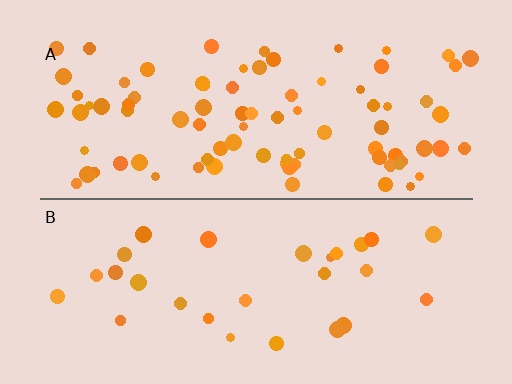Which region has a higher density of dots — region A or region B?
A (the top).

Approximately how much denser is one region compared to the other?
Approximately 2.9× — region A over region B.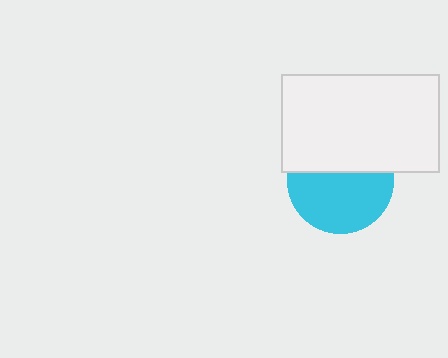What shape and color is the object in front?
The object in front is a white rectangle.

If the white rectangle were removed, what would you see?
You would see the complete cyan circle.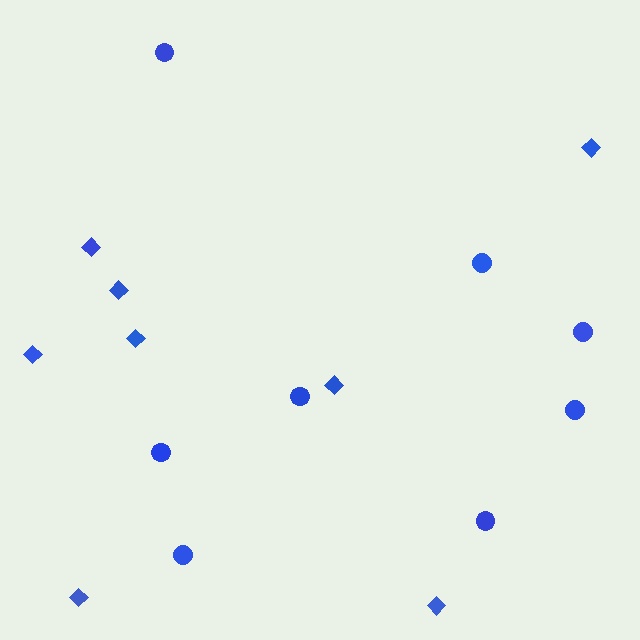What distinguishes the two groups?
There are 2 groups: one group of circles (8) and one group of diamonds (8).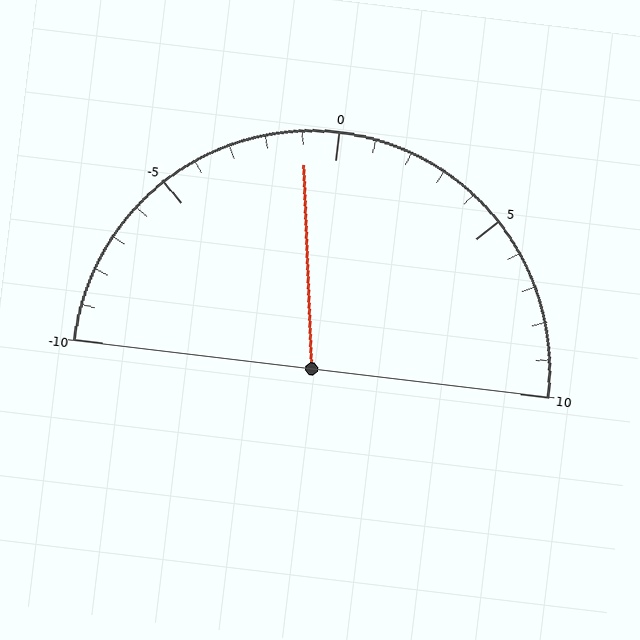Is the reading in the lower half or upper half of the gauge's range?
The reading is in the lower half of the range (-10 to 10).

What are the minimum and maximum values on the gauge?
The gauge ranges from -10 to 10.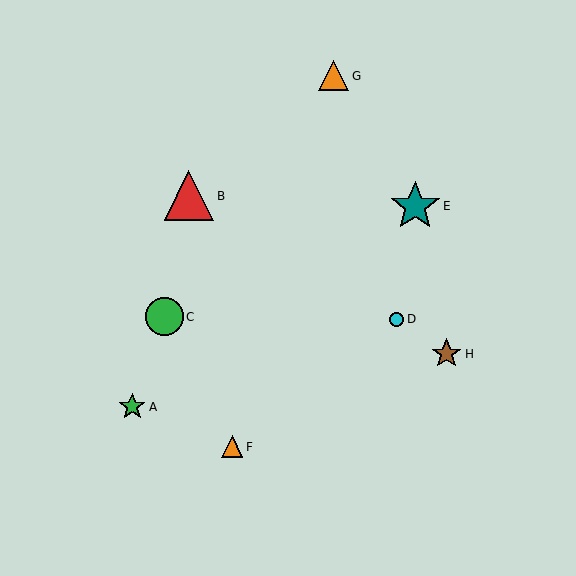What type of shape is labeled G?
Shape G is an orange triangle.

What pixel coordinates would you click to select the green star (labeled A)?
Click at (132, 407) to select the green star A.